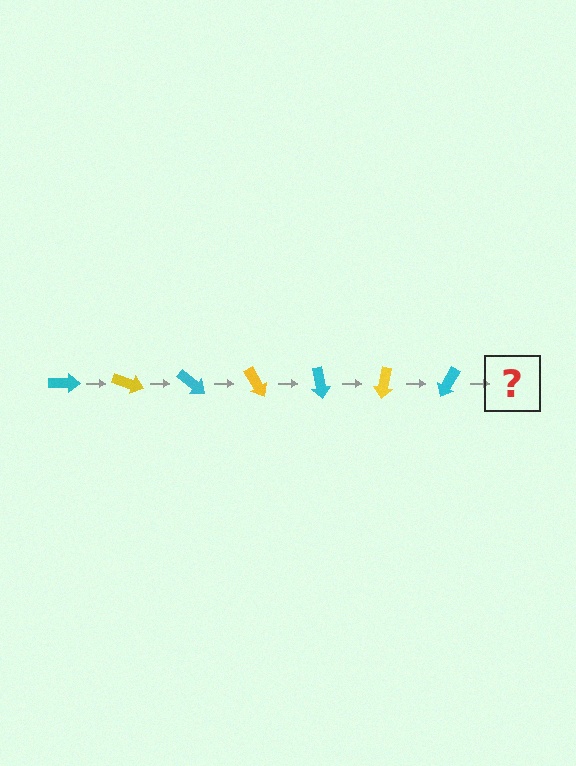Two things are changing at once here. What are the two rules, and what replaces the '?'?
The two rules are that it rotates 20 degrees each step and the color cycles through cyan and yellow. The '?' should be a yellow arrow, rotated 140 degrees from the start.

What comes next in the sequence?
The next element should be a yellow arrow, rotated 140 degrees from the start.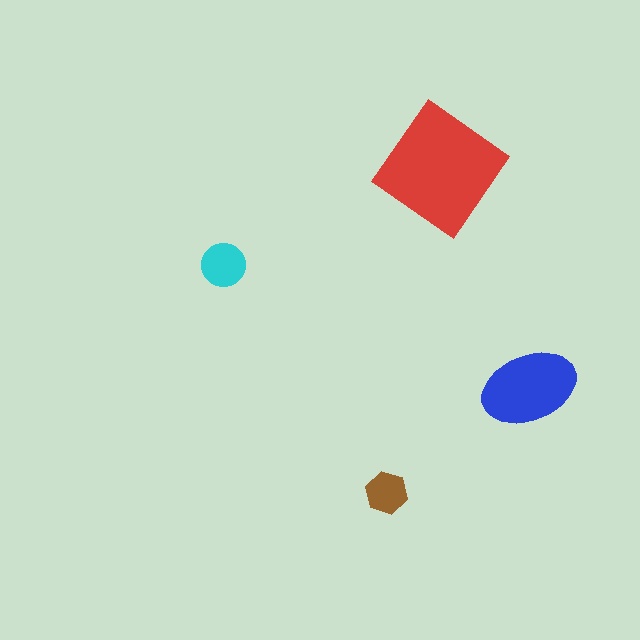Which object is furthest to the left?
The cyan circle is leftmost.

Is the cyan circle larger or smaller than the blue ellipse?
Smaller.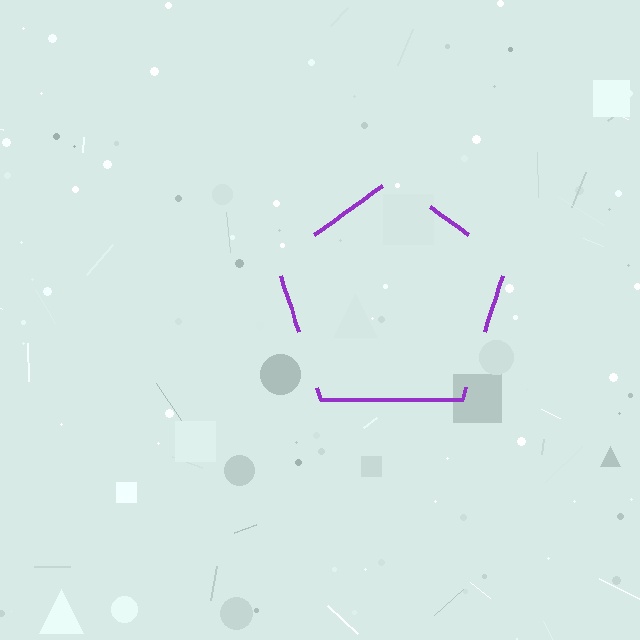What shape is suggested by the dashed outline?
The dashed outline suggests a pentagon.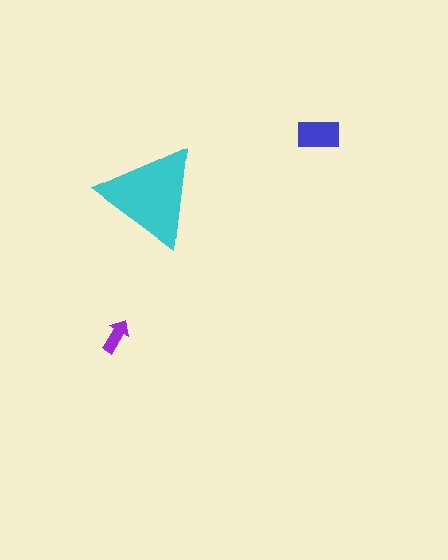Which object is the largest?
The cyan triangle.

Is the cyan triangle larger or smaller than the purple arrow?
Larger.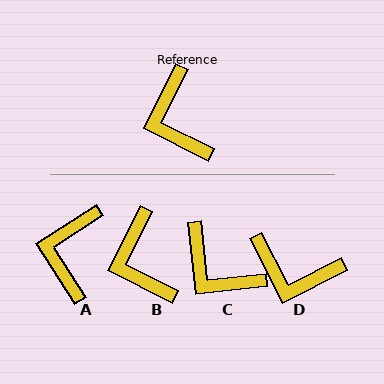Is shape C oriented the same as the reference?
No, it is off by about 33 degrees.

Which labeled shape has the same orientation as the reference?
B.